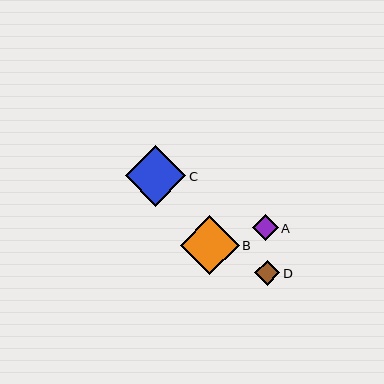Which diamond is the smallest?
Diamond D is the smallest with a size of approximately 25 pixels.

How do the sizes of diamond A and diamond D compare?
Diamond A and diamond D are approximately the same size.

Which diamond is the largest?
Diamond C is the largest with a size of approximately 60 pixels.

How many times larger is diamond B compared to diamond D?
Diamond B is approximately 2.3 times the size of diamond D.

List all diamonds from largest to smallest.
From largest to smallest: C, B, A, D.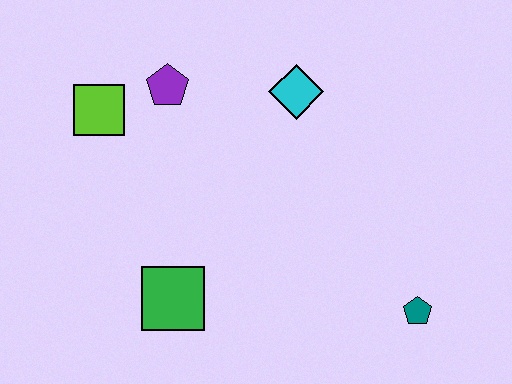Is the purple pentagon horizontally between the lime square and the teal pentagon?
Yes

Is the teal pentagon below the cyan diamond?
Yes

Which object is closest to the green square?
The lime square is closest to the green square.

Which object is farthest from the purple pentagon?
The teal pentagon is farthest from the purple pentagon.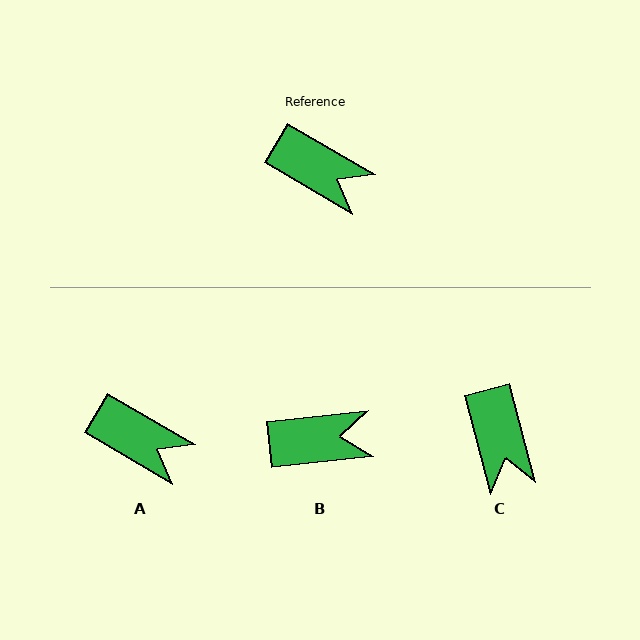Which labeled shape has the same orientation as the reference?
A.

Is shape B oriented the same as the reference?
No, it is off by about 36 degrees.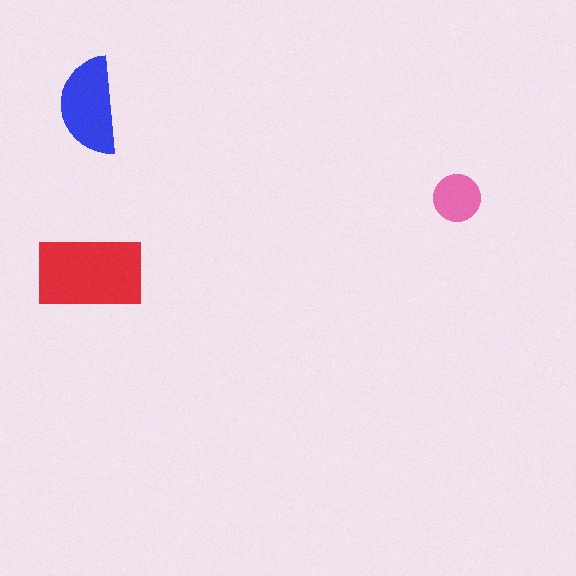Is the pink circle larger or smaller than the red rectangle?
Smaller.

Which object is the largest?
The red rectangle.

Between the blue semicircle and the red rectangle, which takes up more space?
The red rectangle.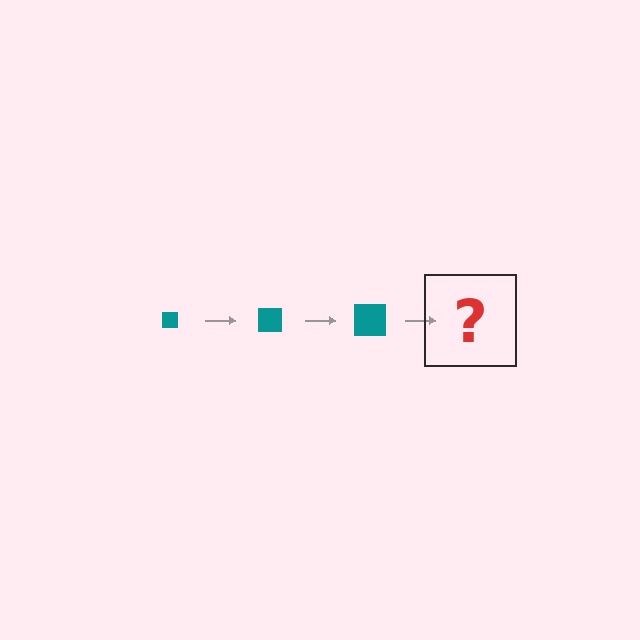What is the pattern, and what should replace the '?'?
The pattern is that the square gets progressively larger each step. The '?' should be a teal square, larger than the previous one.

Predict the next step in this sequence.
The next step is a teal square, larger than the previous one.